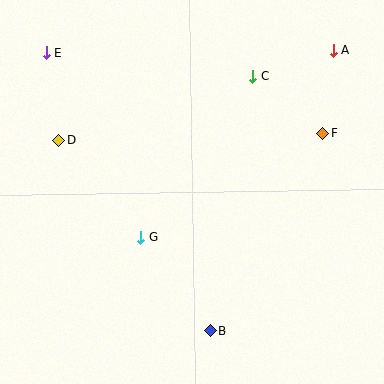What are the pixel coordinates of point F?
Point F is at (323, 133).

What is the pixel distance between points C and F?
The distance between C and F is 90 pixels.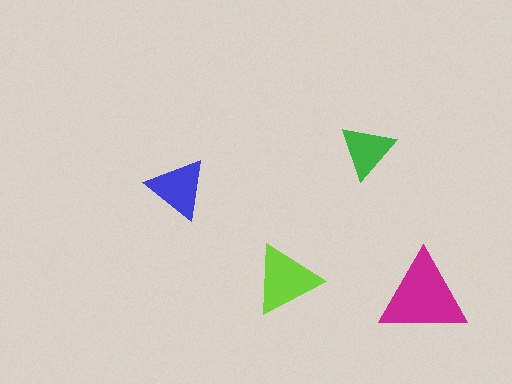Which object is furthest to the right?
The magenta triangle is rightmost.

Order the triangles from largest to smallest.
the magenta one, the lime one, the blue one, the green one.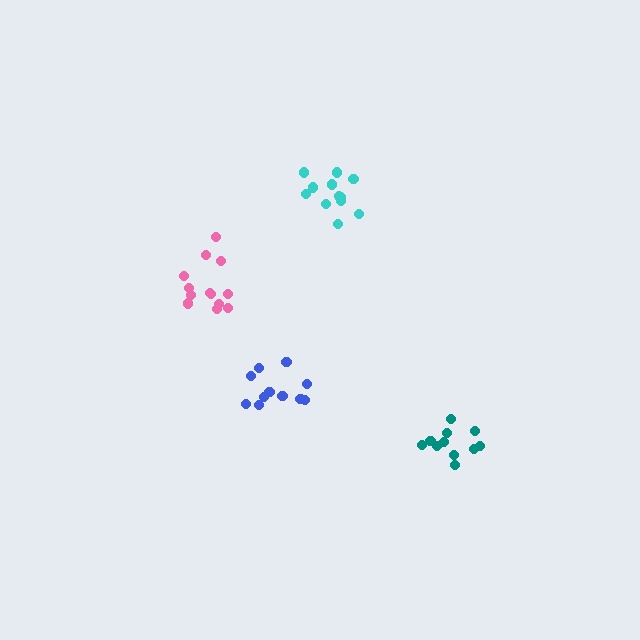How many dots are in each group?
Group 1: 11 dots, Group 2: 13 dots, Group 3: 12 dots, Group 4: 11 dots (47 total).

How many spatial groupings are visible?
There are 4 spatial groupings.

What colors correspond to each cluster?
The clusters are colored: teal, pink, cyan, blue.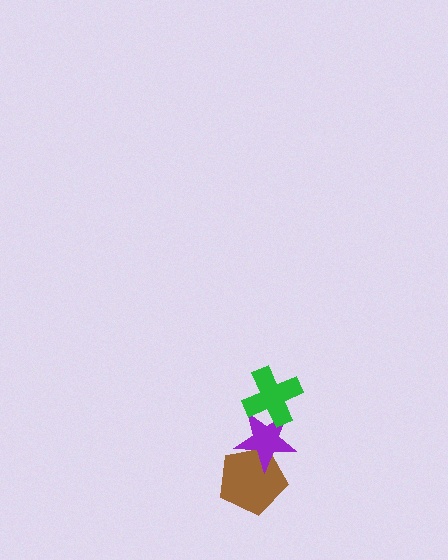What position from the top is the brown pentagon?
The brown pentagon is 3rd from the top.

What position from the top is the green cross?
The green cross is 1st from the top.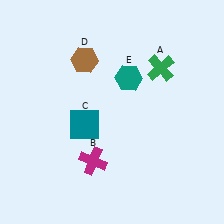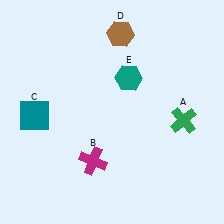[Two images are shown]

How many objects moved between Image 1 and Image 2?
3 objects moved between the two images.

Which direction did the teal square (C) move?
The teal square (C) moved left.